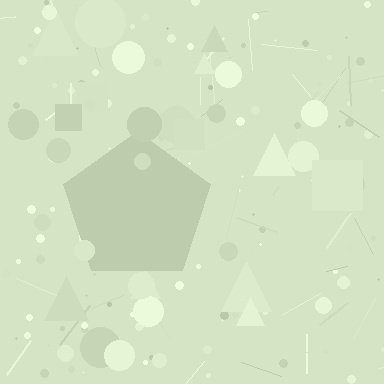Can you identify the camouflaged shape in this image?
The camouflaged shape is a pentagon.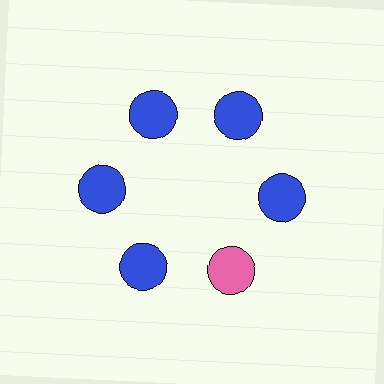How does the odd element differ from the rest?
It has a different color: pink instead of blue.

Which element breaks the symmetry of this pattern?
The pink circle at roughly the 5 o'clock position breaks the symmetry. All other shapes are blue circles.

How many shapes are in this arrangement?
There are 6 shapes arranged in a ring pattern.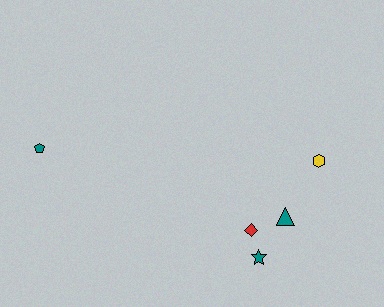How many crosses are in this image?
There are no crosses.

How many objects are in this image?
There are 5 objects.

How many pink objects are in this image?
There are no pink objects.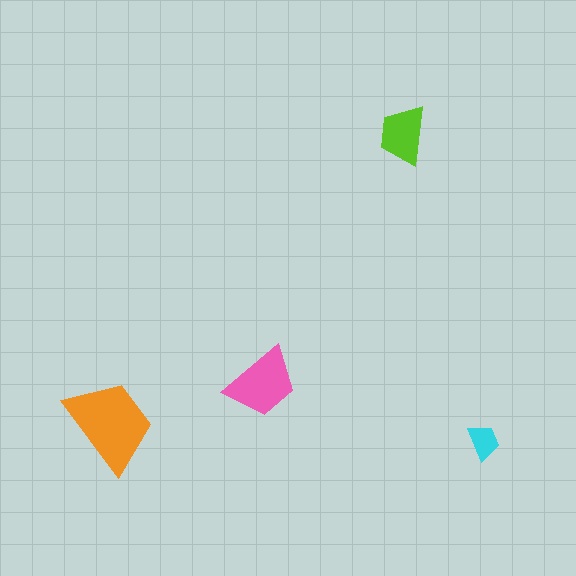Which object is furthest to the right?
The cyan trapezoid is rightmost.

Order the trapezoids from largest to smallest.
the orange one, the pink one, the lime one, the cyan one.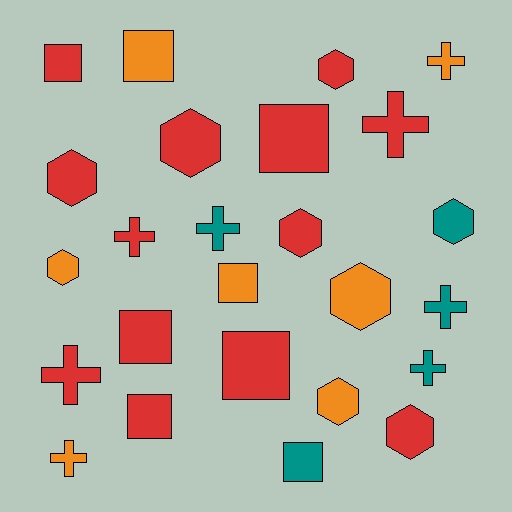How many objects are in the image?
There are 25 objects.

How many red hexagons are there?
There are 5 red hexagons.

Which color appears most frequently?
Red, with 13 objects.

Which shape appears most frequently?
Hexagon, with 9 objects.